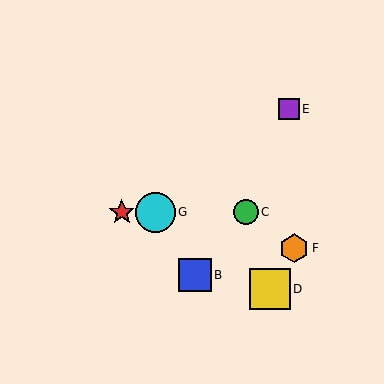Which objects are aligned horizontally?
Objects A, C, G are aligned horizontally.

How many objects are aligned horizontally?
3 objects (A, C, G) are aligned horizontally.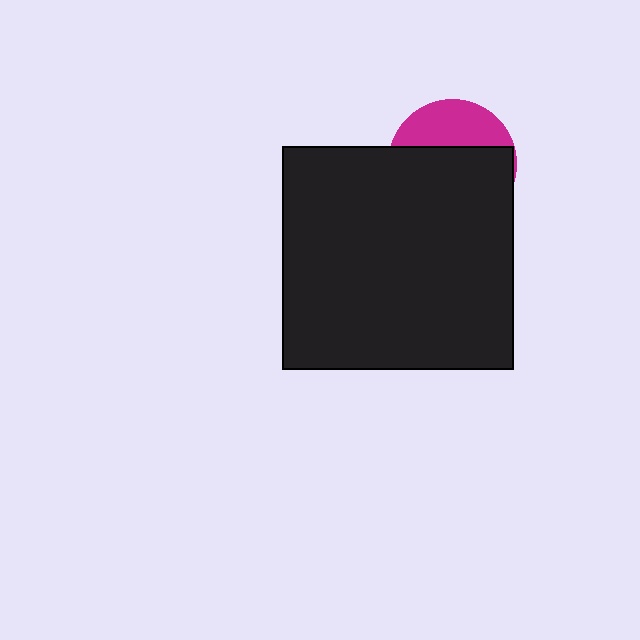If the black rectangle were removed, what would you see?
You would see the complete magenta circle.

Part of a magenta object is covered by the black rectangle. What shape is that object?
It is a circle.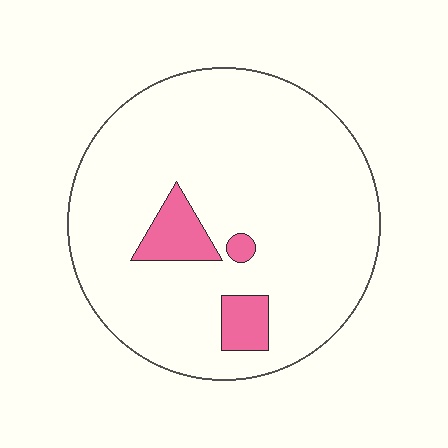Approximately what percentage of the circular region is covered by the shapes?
Approximately 10%.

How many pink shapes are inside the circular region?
3.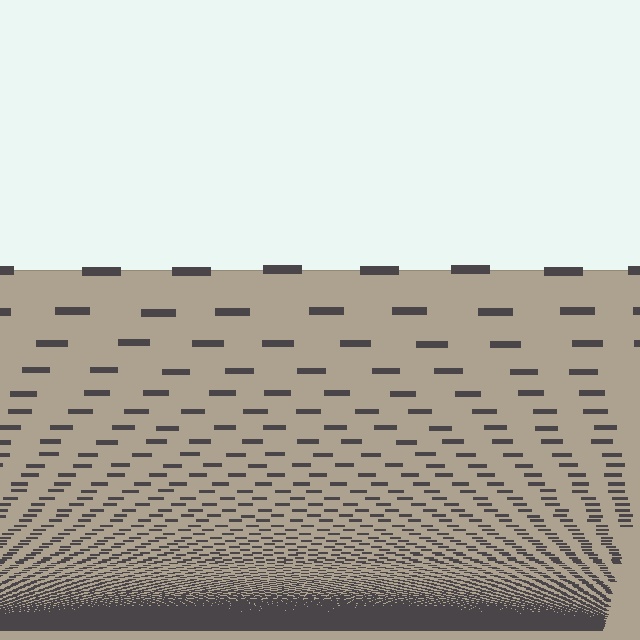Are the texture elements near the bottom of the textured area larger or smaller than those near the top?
Smaller. The gradient is inverted — elements near the bottom are smaller and denser.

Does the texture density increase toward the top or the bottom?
Density increases toward the bottom.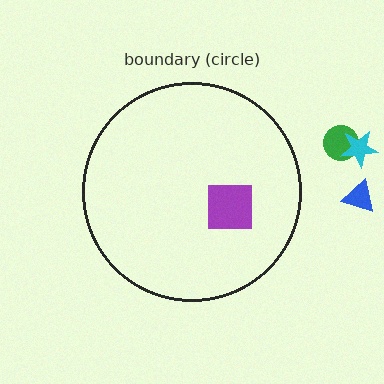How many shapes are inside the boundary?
1 inside, 3 outside.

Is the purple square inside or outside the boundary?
Inside.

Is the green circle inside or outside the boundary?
Outside.